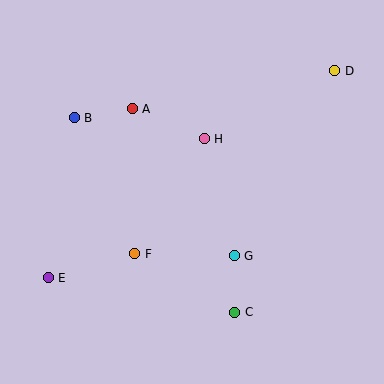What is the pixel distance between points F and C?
The distance between F and C is 116 pixels.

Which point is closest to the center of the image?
Point H at (204, 139) is closest to the center.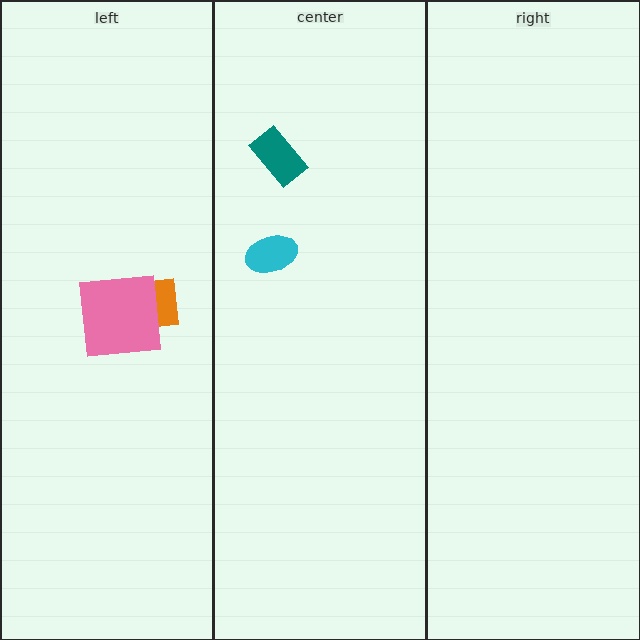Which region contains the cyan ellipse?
The center region.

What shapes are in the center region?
The teal rectangle, the cyan ellipse.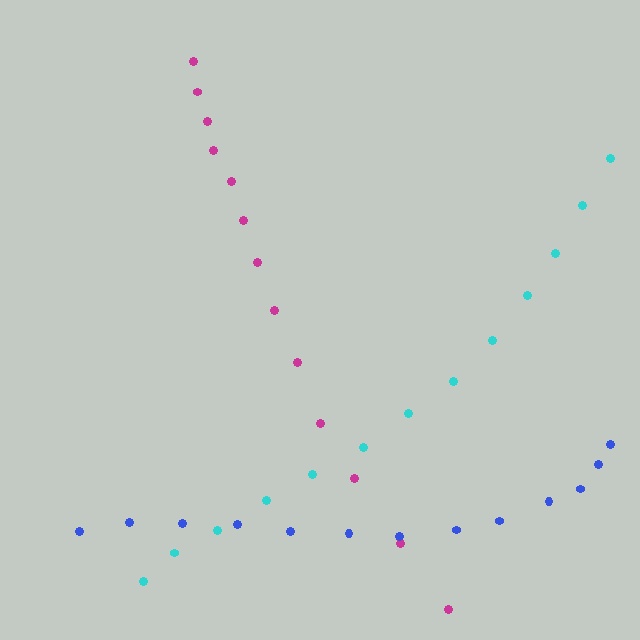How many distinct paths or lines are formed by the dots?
There are 3 distinct paths.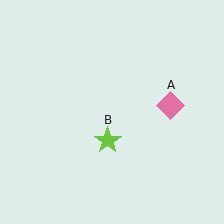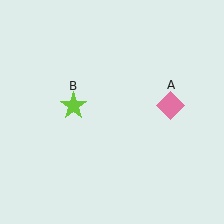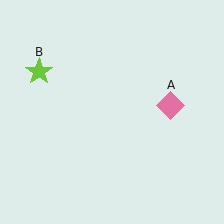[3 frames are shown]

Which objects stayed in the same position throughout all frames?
Pink diamond (object A) remained stationary.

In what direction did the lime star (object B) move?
The lime star (object B) moved up and to the left.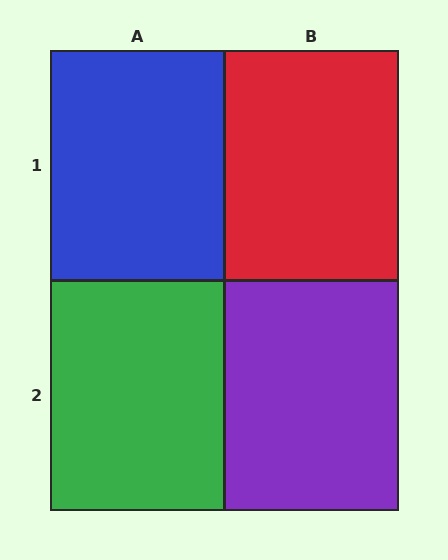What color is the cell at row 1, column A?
Blue.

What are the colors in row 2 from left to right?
Green, purple.